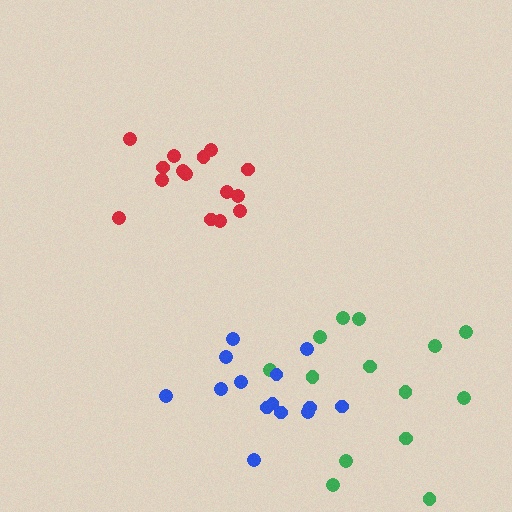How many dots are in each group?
Group 1: 15 dots, Group 2: 14 dots, Group 3: 14 dots (43 total).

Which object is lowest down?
The green cluster is bottommost.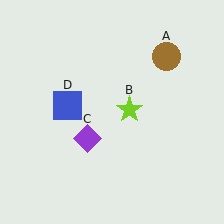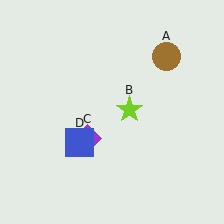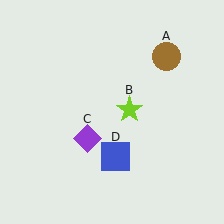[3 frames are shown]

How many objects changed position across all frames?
1 object changed position: blue square (object D).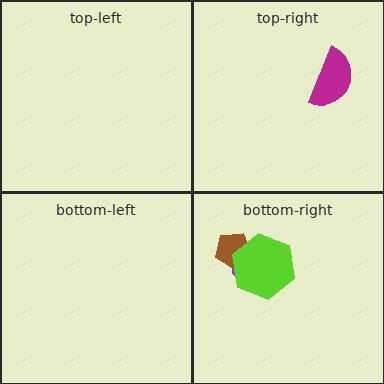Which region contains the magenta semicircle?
The top-right region.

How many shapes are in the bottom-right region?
3.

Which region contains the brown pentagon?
The bottom-right region.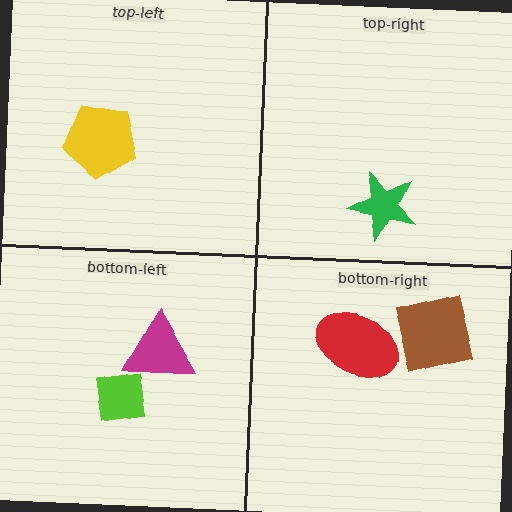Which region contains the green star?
The top-right region.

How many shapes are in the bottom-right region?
2.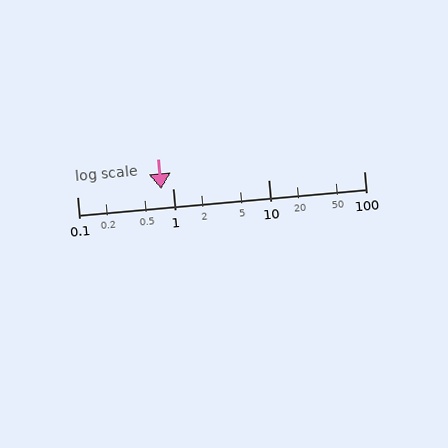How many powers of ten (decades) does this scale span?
The scale spans 3 decades, from 0.1 to 100.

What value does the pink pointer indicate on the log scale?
The pointer indicates approximately 0.76.